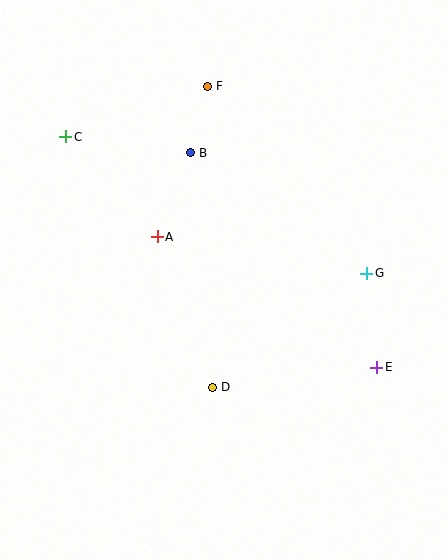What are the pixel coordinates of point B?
Point B is at (191, 153).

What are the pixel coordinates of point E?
Point E is at (377, 367).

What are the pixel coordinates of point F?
Point F is at (208, 86).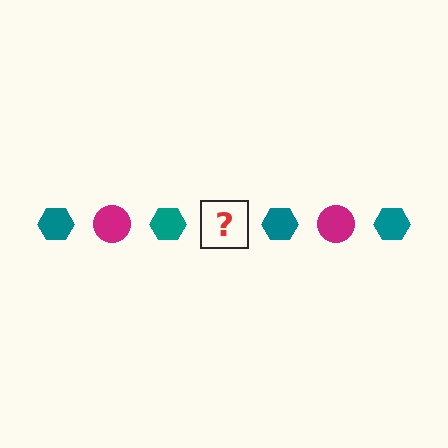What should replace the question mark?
The question mark should be replaced with a magenta circle.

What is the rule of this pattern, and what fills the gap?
The rule is that the pattern alternates between teal hexagon and magenta circle. The gap should be filled with a magenta circle.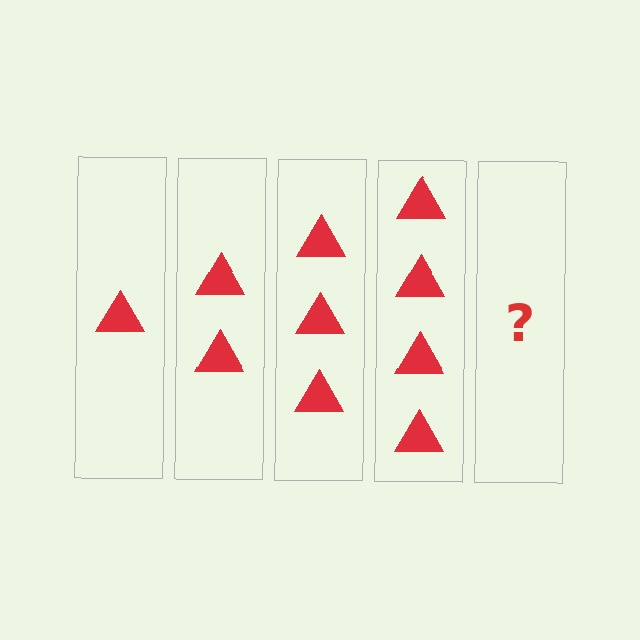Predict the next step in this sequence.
The next step is 5 triangles.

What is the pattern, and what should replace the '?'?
The pattern is that each step adds one more triangle. The '?' should be 5 triangles.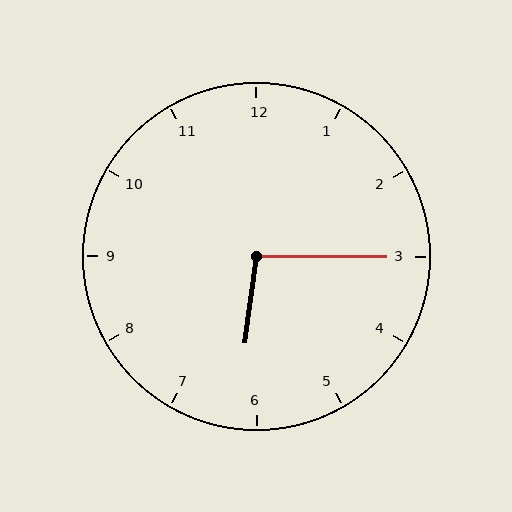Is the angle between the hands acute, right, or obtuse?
It is obtuse.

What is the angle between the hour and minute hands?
Approximately 98 degrees.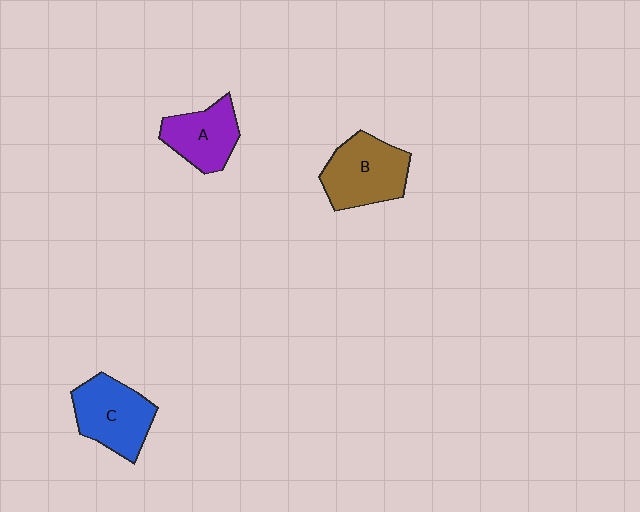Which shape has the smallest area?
Shape A (purple).